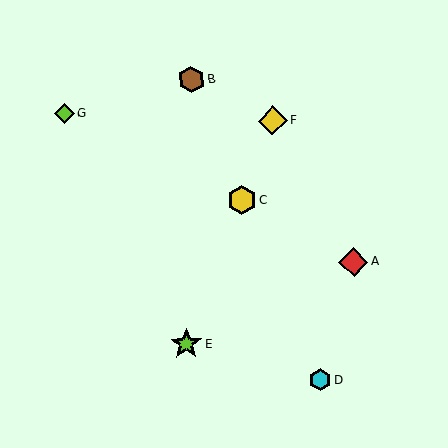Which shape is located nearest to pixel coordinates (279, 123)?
The yellow diamond (labeled F) at (273, 121) is nearest to that location.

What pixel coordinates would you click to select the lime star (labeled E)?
Click at (186, 344) to select the lime star E.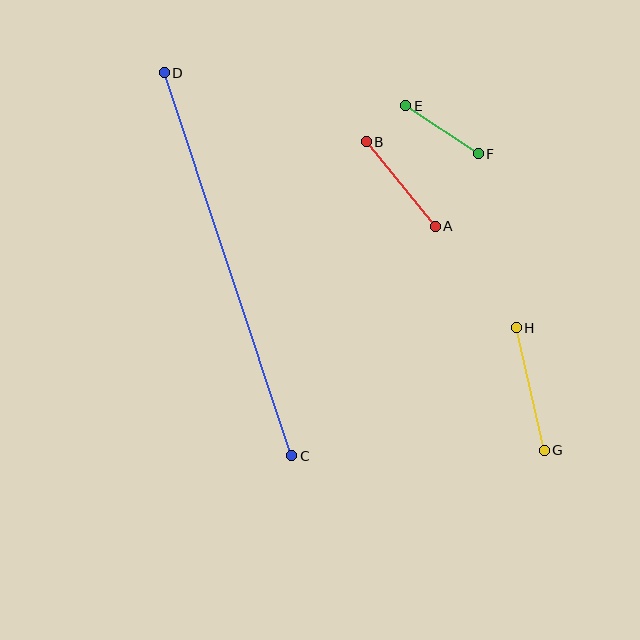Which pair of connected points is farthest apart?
Points C and D are farthest apart.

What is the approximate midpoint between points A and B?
The midpoint is at approximately (401, 184) pixels.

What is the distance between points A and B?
The distance is approximately 109 pixels.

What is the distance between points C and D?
The distance is approximately 403 pixels.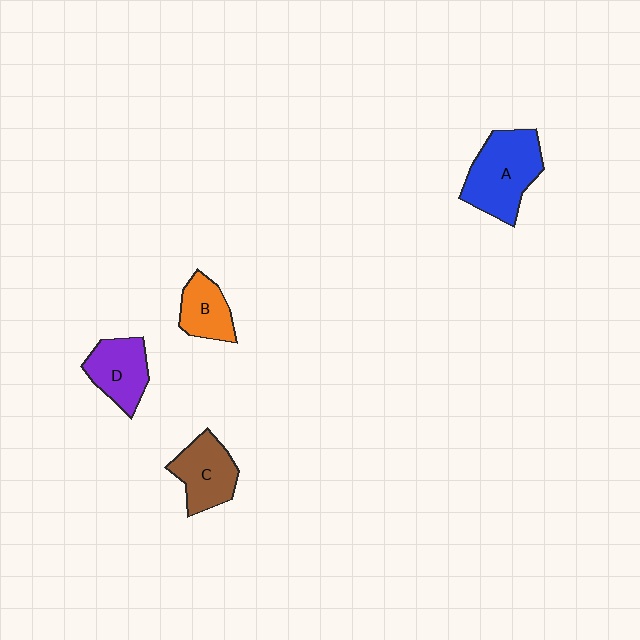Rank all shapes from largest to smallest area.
From largest to smallest: A (blue), C (brown), D (purple), B (orange).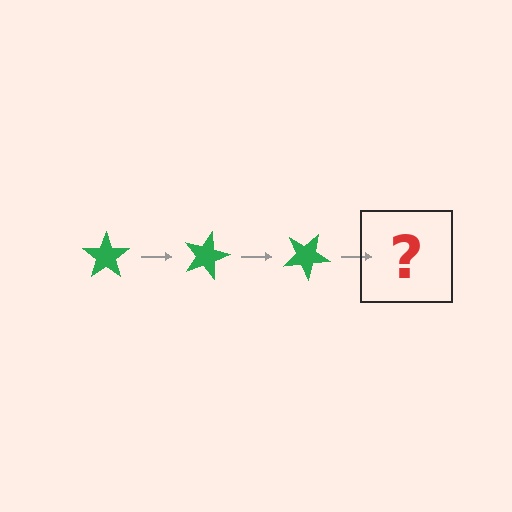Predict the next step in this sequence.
The next step is a green star rotated 45 degrees.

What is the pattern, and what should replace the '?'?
The pattern is that the star rotates 15 degrees each step. The '?' should be a green star rotated 45 degrees.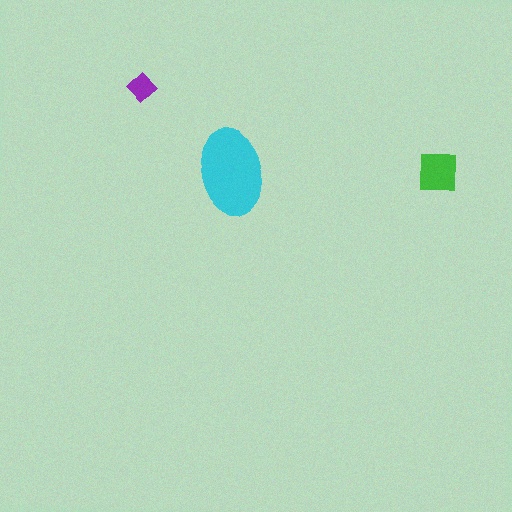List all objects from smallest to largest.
The purple diamond, the green square, the cyan ellipse.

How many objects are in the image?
There are 3 objects in the image.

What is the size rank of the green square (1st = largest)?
2nd.